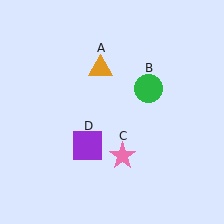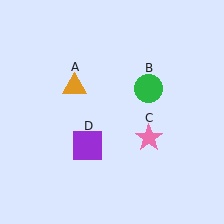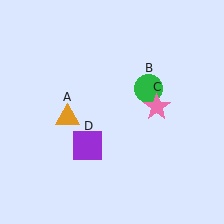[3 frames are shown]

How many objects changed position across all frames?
2 objects changed position: orange triangle (object A), pink star (object C).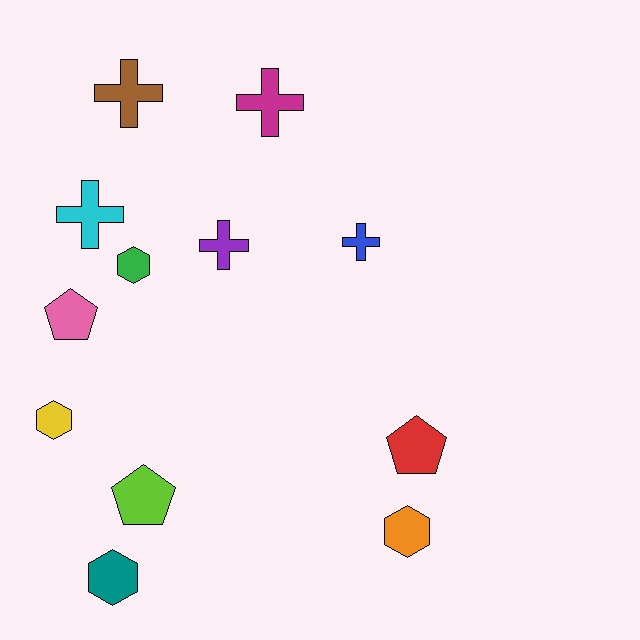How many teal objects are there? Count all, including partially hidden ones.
There is 1 teal object.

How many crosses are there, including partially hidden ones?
There are 5 crosses.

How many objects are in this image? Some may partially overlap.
There are 12 objects.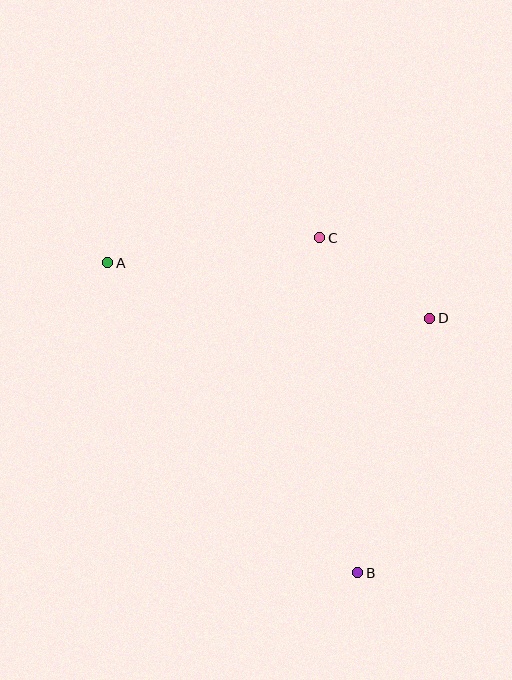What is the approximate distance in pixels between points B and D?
The distance between B and D is approximately 264 pixels.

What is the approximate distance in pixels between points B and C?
The distance between B and C is approximately 337 pixels.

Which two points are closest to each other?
Points C and D are closest to each other.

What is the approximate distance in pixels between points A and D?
The distance between A and D is approximately 327 pixels.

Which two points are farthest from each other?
Points A and B are farthest from each other.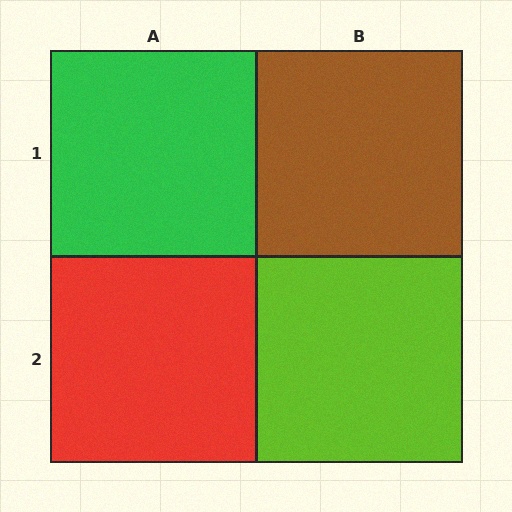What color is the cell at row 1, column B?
Brown.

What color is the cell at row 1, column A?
Green.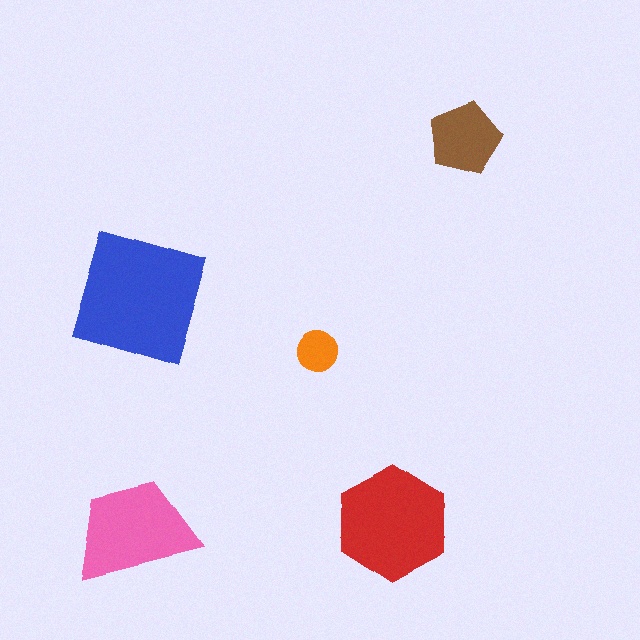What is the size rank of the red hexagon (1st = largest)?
2nd.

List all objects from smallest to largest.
The orange circle, the brown pentagon, the pink trapezoid, the red hexagon, the blue square.